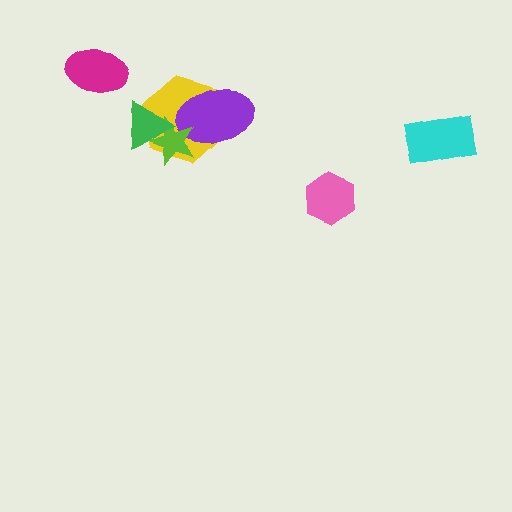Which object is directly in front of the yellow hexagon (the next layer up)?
The purple ellipse is directly in front of the yellow hexagon.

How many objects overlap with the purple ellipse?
2 objects overlap with the purple ellipse.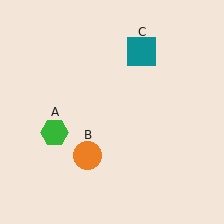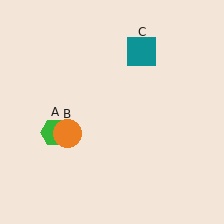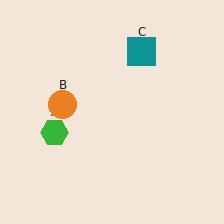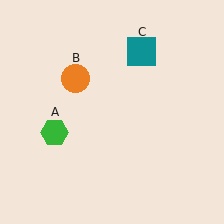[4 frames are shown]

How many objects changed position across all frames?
1 object changed position: orange circle (object B).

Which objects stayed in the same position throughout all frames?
Green hexagon (object A) and teal square (object C) remained stationary.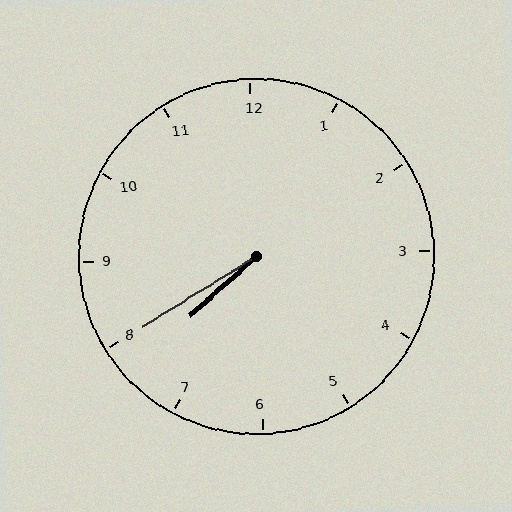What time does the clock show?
7:40.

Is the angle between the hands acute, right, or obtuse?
It is acute.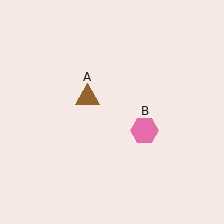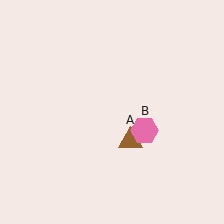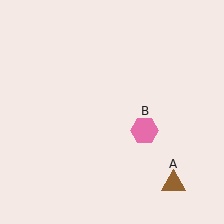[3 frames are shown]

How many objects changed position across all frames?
1 object changed position: brown triangle (object A).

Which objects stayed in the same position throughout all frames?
Pink hexagon (object B) remained stationary.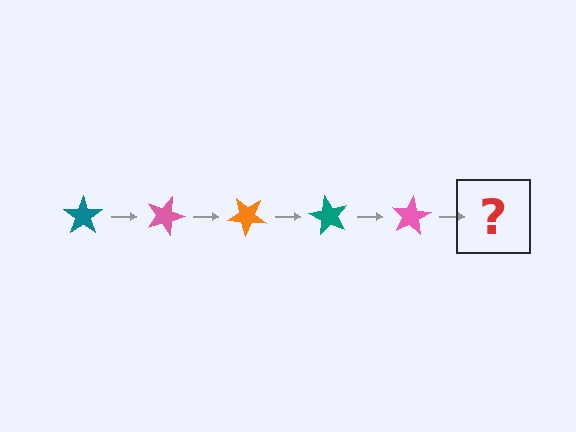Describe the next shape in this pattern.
It should be an orange star, rotated 100 degrees from the start.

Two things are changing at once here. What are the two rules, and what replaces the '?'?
The two rules are that it rotates 20 degrees each step and the color cycles through teal, pink, and orange. The '?' should be an orange star, rotated 100 degrees from the start.